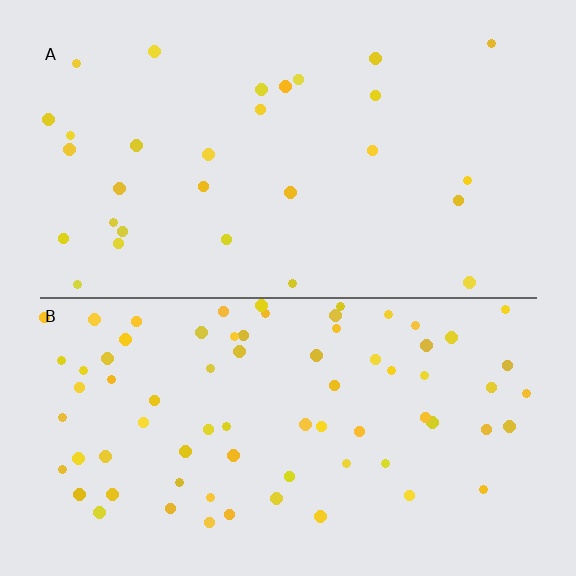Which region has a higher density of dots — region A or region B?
B (the bottom).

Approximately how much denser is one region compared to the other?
Approximately 2.5× — region B over region A.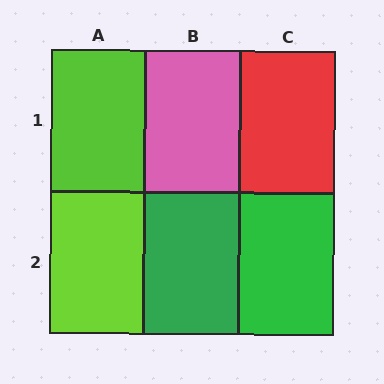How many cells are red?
1 cell is red.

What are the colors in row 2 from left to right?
Lime, green, green.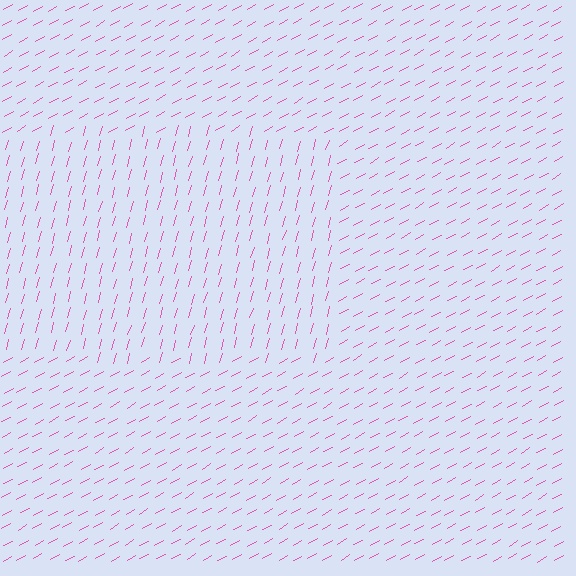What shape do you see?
I see a rectangle.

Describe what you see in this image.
The image is filled with small pink line segments. A rectangle region in the image has lines oriented differently from the surrounding lines, creating a visible texture boundary.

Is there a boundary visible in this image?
Yes, there is a texture boundary formed by a change in line orientation.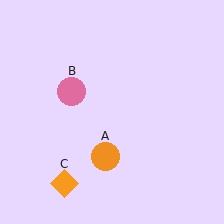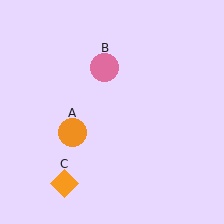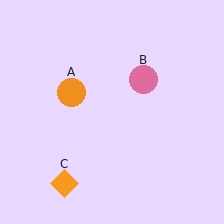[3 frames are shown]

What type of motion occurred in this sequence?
The orange circle (object A), pink circle (object B) rotated clockwise around the center of the scene.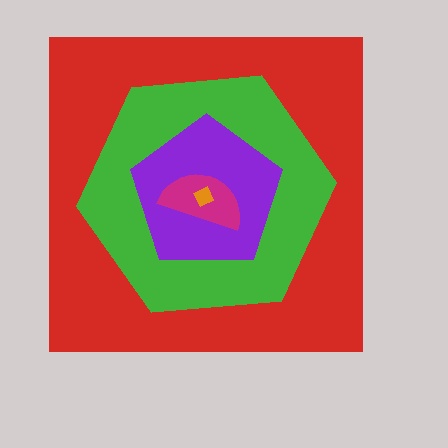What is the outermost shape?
The red square.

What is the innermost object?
The orange diamond.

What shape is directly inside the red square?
The green hexagon.